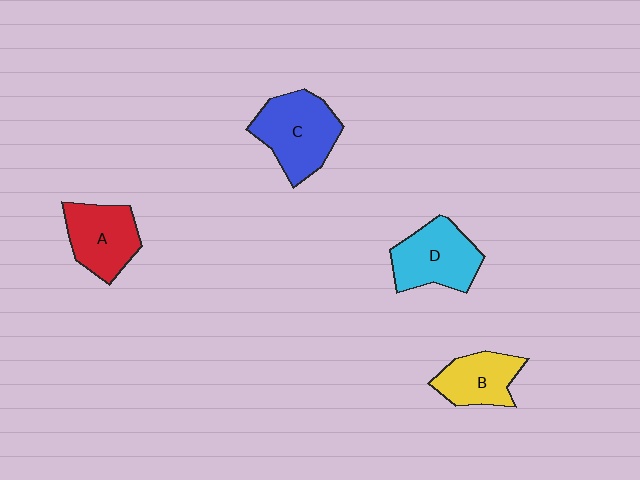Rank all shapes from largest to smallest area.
From largest to smallest: C (blue), D (cyan), A (red), B (yellow).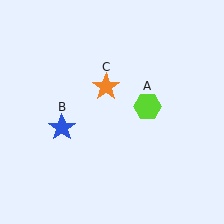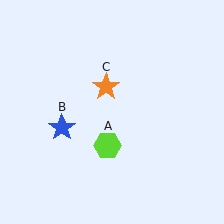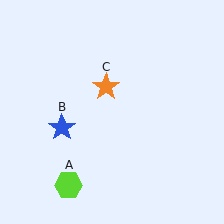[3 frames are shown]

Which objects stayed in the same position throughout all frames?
Blue star (object B) and orange star (object C) remained stationary.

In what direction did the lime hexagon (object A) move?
The lime hexagon (object A) moved down and to the left.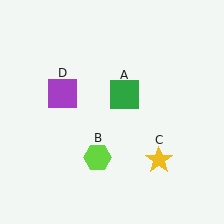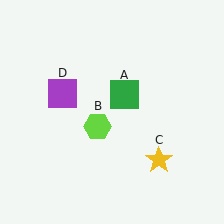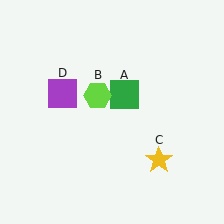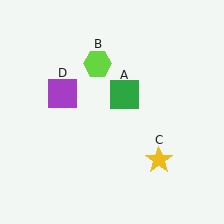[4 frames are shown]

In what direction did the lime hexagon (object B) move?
The lime hexagon (object B) moved up.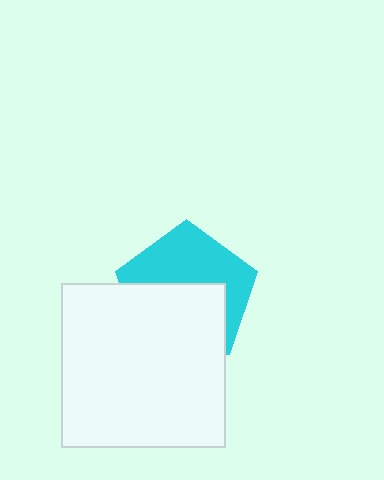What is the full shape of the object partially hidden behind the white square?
The partially hidden object is a cyan pentagon.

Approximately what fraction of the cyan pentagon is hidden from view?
Roughly 51% of the cyan pentagon is hidden behind the white square.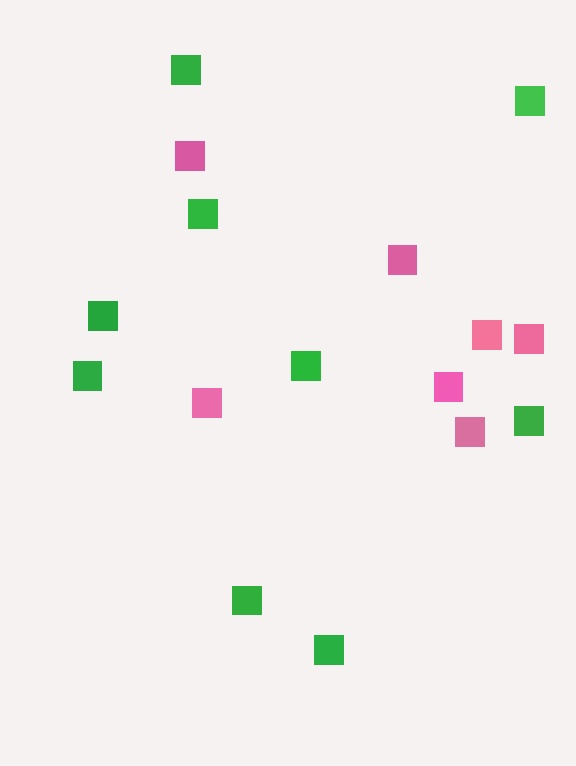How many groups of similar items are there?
There are 2 groups: one group of green squares (9) and one group of pink squares (7).